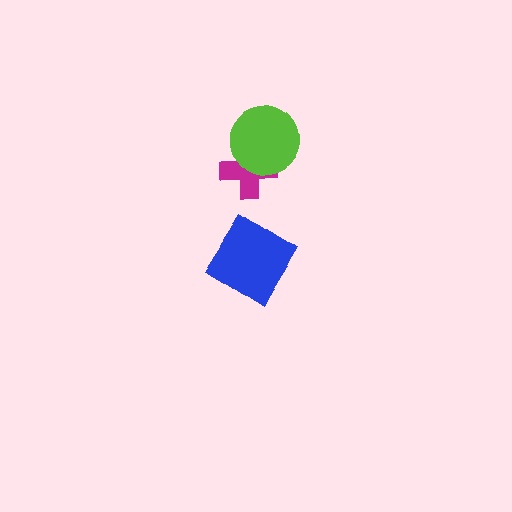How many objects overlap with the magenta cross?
1 object overlaps with the magenta cross.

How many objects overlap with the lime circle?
1 object overlaps with the lime circle.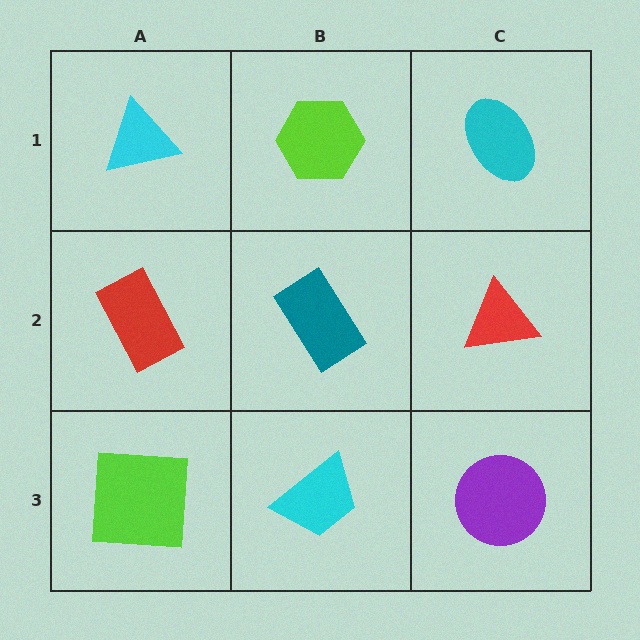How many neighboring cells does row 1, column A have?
2.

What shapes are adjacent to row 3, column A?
A red rectangle (row 2, column A), a cyan trapezoid (row 3, column B).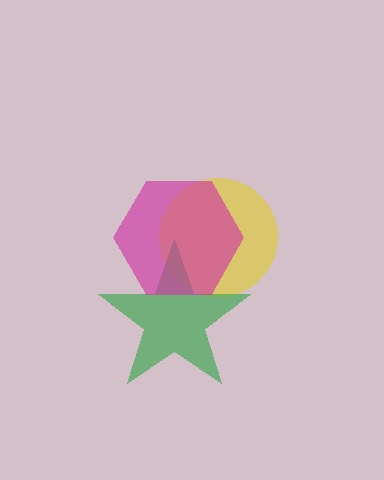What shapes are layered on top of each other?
The layered shapes are: a yellow circle, a green star, a magenta hexagon.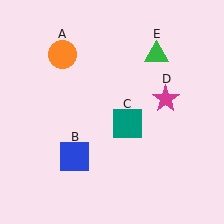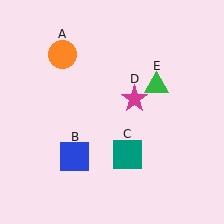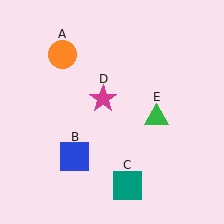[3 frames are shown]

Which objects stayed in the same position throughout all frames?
Orange circle (object A) and blue square (object B) remained stationary.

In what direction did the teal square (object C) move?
The teal square (object C) moved down.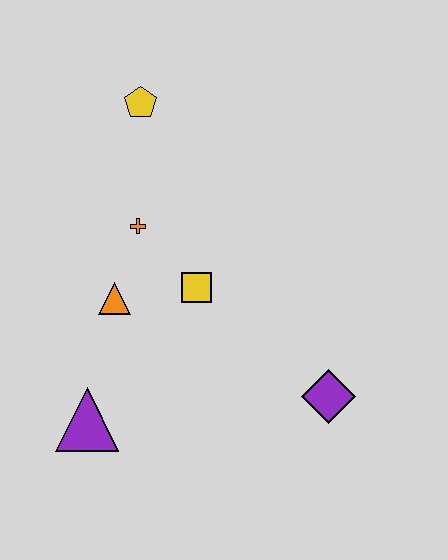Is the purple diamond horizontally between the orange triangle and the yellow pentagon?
No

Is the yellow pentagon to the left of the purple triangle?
No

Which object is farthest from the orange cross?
The purple diamond is farthest from the orange cross.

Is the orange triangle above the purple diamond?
Yes